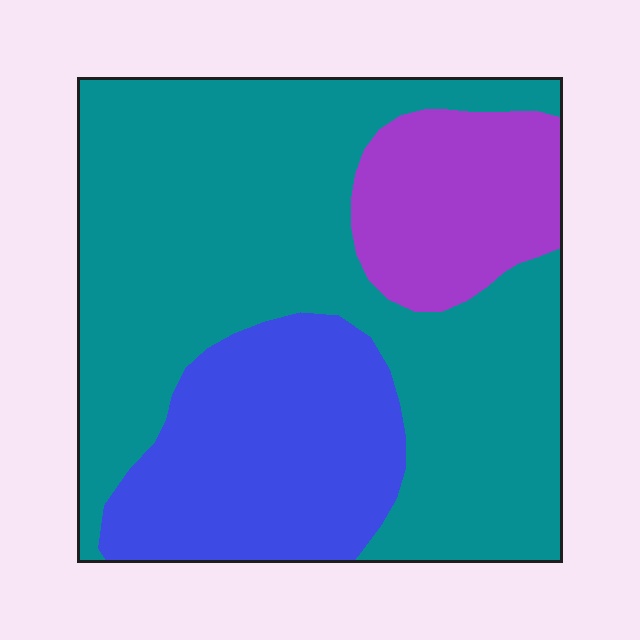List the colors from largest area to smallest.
From largest to smallest: teal, blue, purple.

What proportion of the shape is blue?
Blue takes up about one quarter (1/4) of the shape.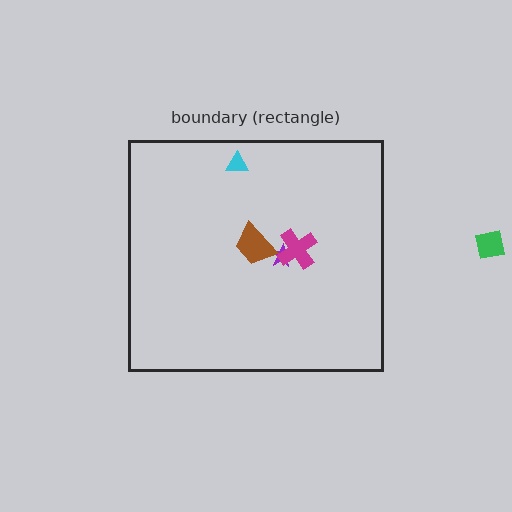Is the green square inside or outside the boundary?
Outside.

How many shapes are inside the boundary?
4 inside, 1 outside.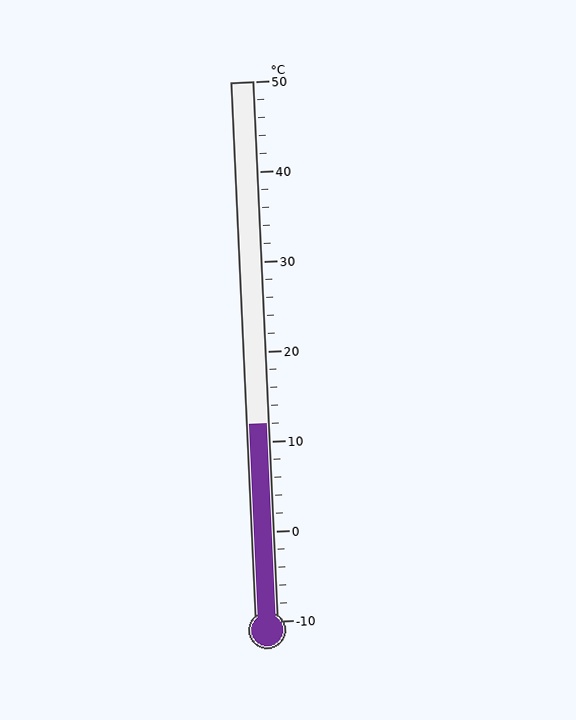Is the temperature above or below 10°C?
The temperature is above 10°C.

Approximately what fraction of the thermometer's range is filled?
The thermometer is filled to approximately 35% of its range.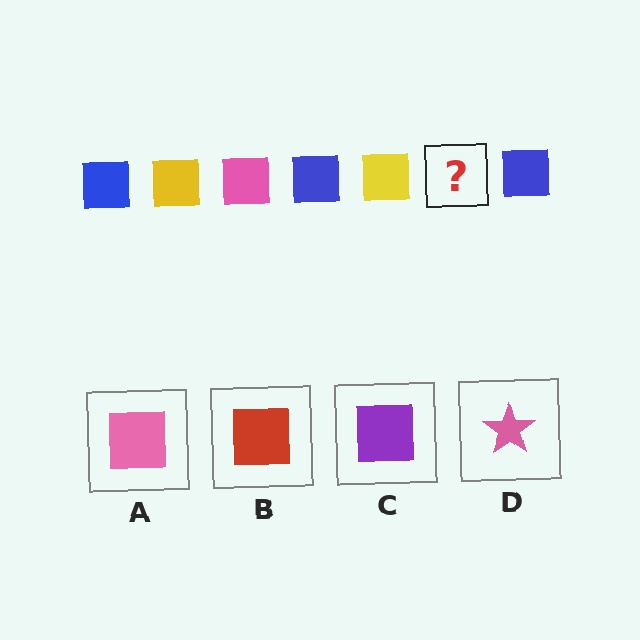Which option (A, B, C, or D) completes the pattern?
A.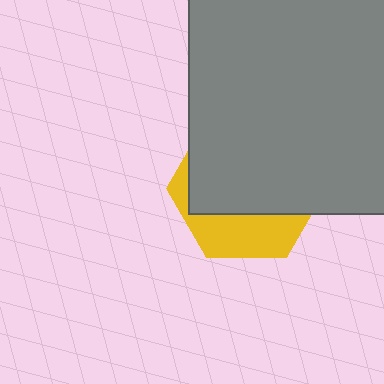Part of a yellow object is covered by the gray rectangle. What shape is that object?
It is a hexagon.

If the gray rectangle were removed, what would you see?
You would see the complete yellow hexagon.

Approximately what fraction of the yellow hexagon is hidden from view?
Roughly 69% of the yellow hexagon is hidden behind the gray rectangle.